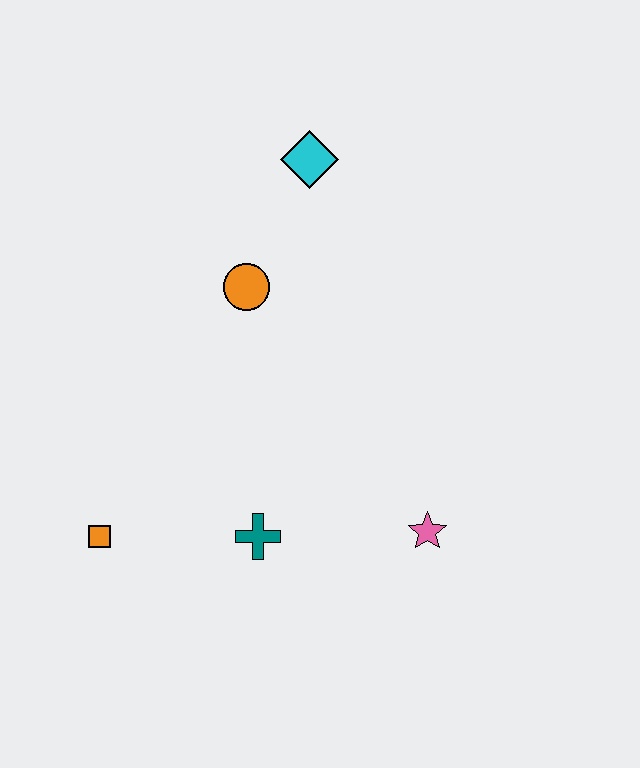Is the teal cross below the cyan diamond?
Yes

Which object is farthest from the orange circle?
The pink star is farthest from the orange circle.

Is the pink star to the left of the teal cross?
No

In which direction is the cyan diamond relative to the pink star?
The cyan diamond is above the pink star.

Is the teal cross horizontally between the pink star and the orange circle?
Yes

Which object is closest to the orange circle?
The cyan diamond is closest to the orange circle.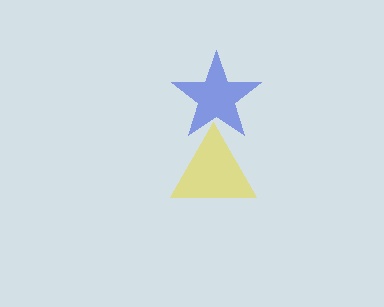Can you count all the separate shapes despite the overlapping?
Yes, there are 2 separate shapes.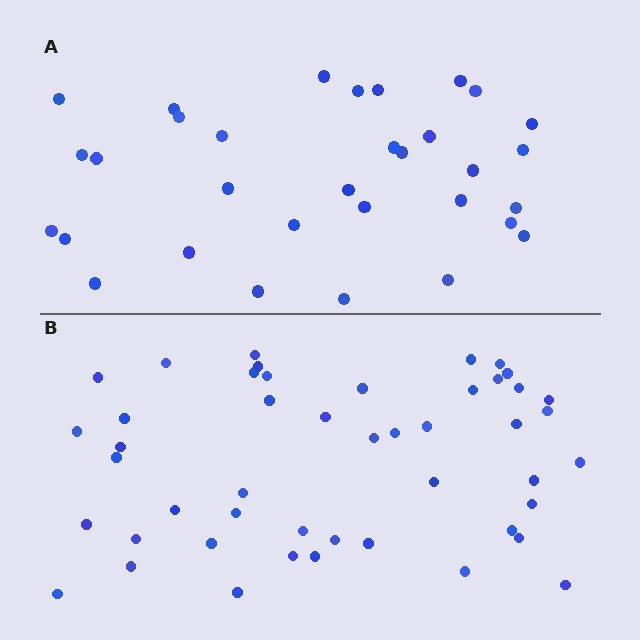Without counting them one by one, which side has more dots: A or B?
Region B (the bottom region) has more dots.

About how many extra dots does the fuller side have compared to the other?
Region B has approximately 15 more dots than region A.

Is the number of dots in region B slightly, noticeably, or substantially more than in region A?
Region B has substantially more. The ratio is roughly 1.5 to 1.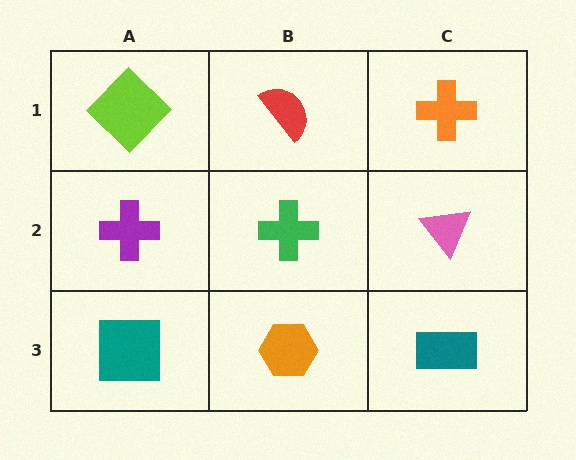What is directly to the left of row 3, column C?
An orange hexagon.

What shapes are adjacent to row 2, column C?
An orange cross (row 1, column C), a teal rectangle (row 3, column C), a green cross (row 2, column B).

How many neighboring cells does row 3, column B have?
3.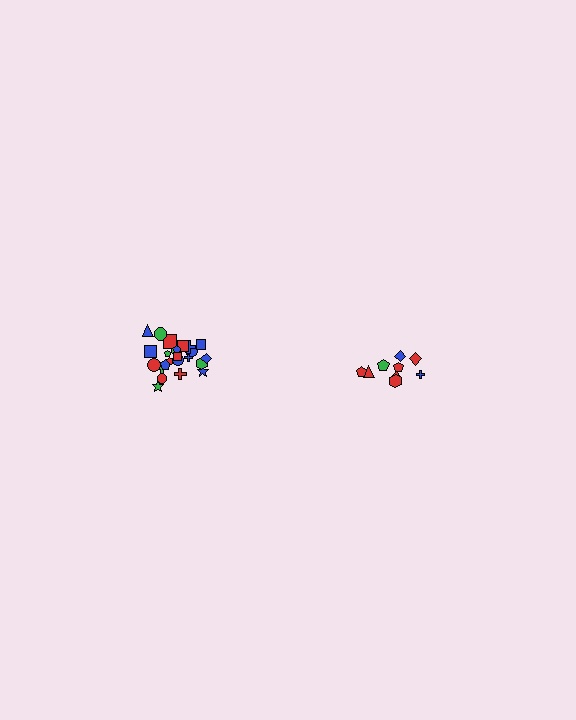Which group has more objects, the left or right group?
The left group.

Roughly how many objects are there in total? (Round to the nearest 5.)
Roughly 35 objects in total.